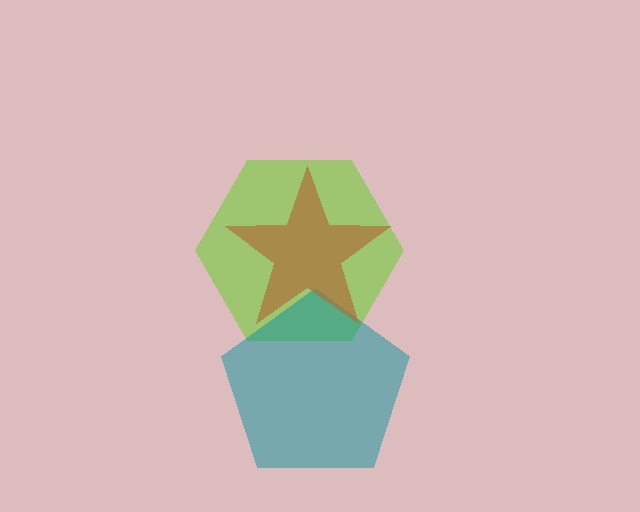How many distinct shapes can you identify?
There are 3 distinct shapes: a lime hexagon, a teal pentagon, a brown star.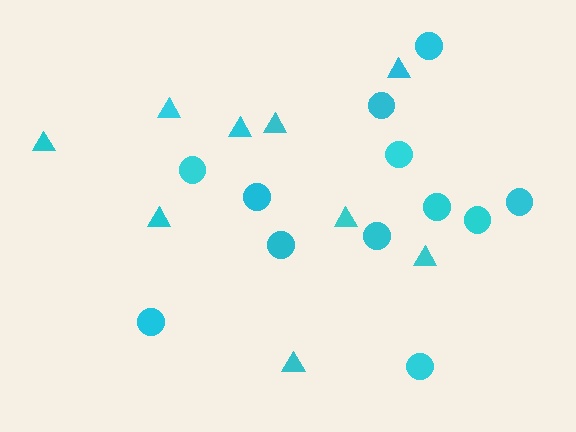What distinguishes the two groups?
There are 2 groups: one group of triangles (9) and one group of circles (12).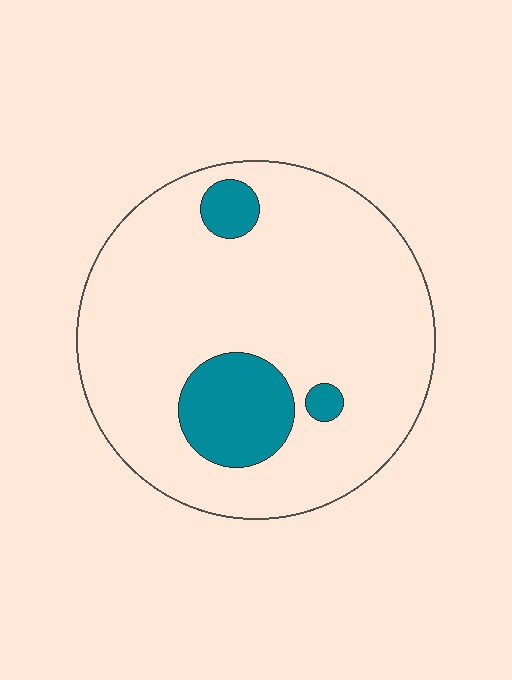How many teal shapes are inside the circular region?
3.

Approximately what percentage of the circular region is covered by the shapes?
Approximately 15%.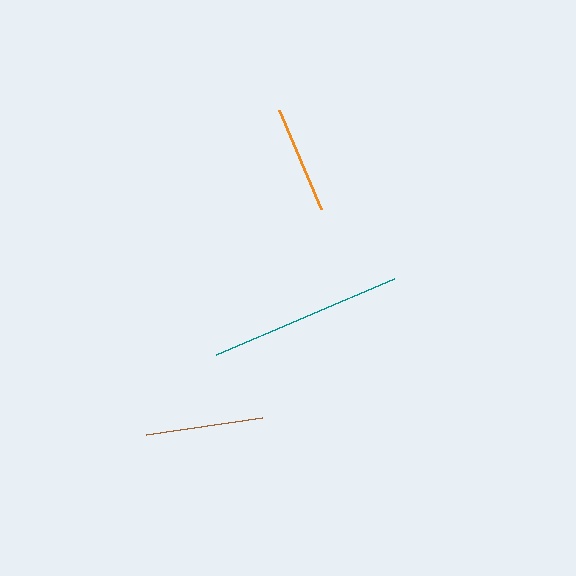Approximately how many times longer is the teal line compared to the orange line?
The teal line is approximately 1.8 times the length of the orange line.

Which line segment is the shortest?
The orange line is the shortest at approximately 107 pixels.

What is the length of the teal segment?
The teal segment is approximately 193 pixels long.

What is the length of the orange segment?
The orange segment is approximately 107 pixels long.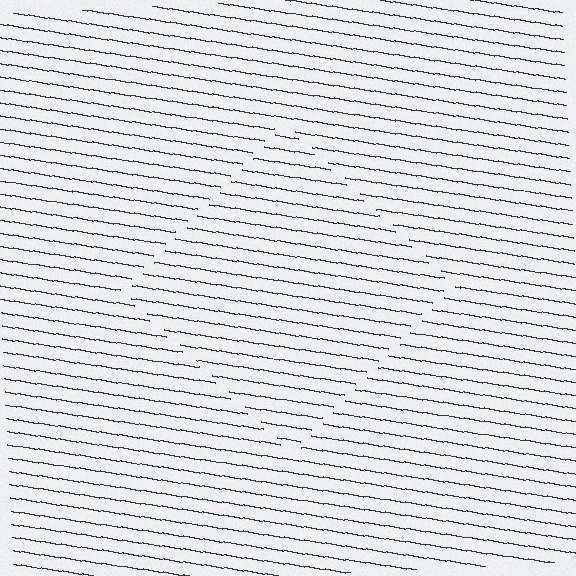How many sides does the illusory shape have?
4 sides — the line-ends trace a square.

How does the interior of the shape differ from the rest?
The interior of the shape contains the same grating, shifted by half a period — the contour is defined by the phase discontinuity where line-ends from the inner and outer gratings abut.